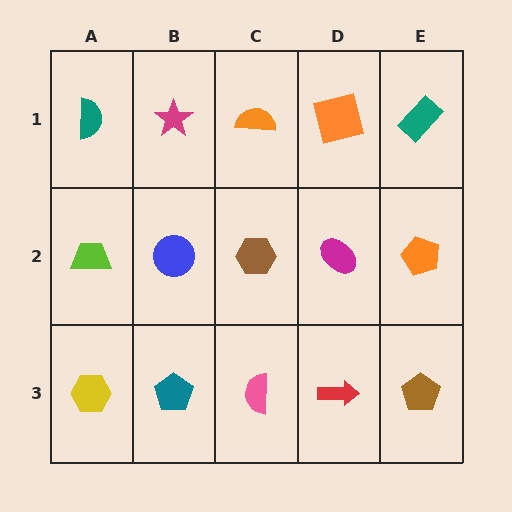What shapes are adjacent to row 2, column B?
A magenta star (row 1, column B), a teal pentagon (row 3, column B), a lime trapezoid (row 2, column A), a brown hexagon (row 2, column C).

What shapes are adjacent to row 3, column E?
An orange pentagon (row 2, column E), a red arrow (row 3, column D).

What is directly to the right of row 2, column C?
A magenta ellipse.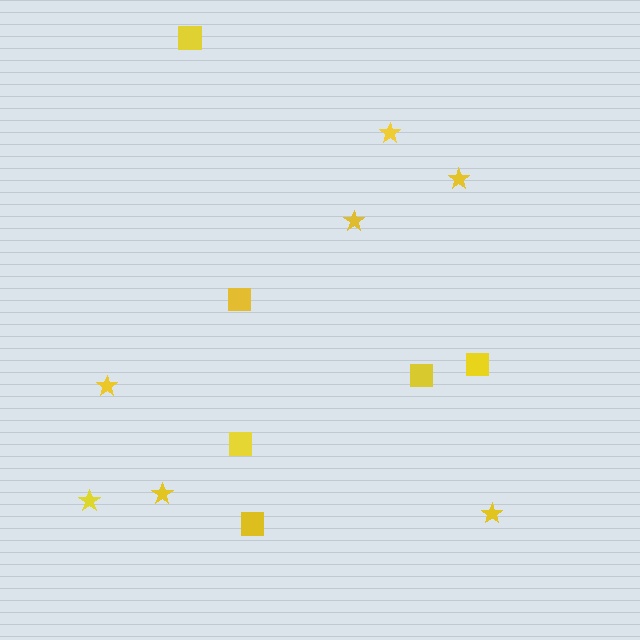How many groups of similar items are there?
There are 2 groups: one group of stars (7) and one group of squares (6).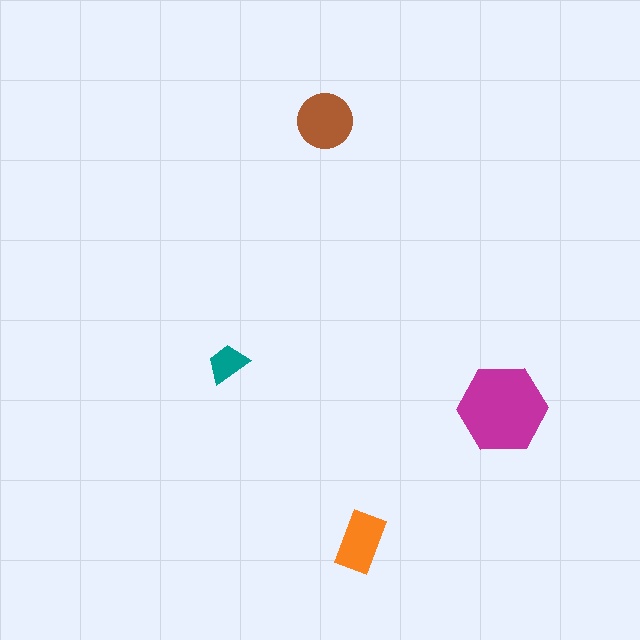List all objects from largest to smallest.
The magenta hexagon, the brown circle, the orange rectangle, the teal trapezoid.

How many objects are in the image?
There are 4 objects in the image.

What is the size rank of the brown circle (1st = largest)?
2nd.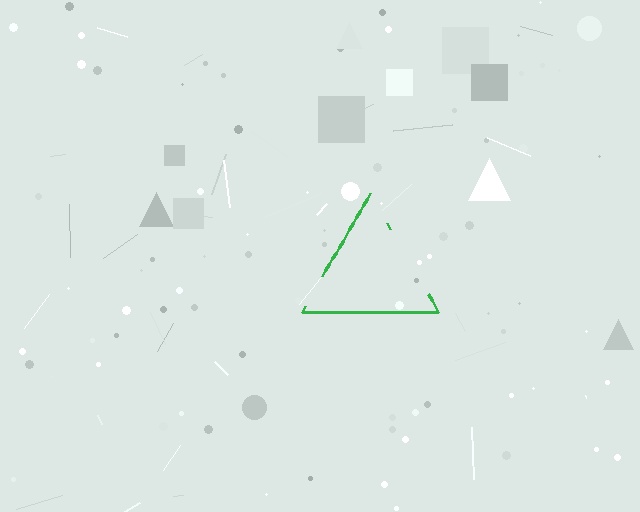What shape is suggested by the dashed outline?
The dashed outline suggests a triangle.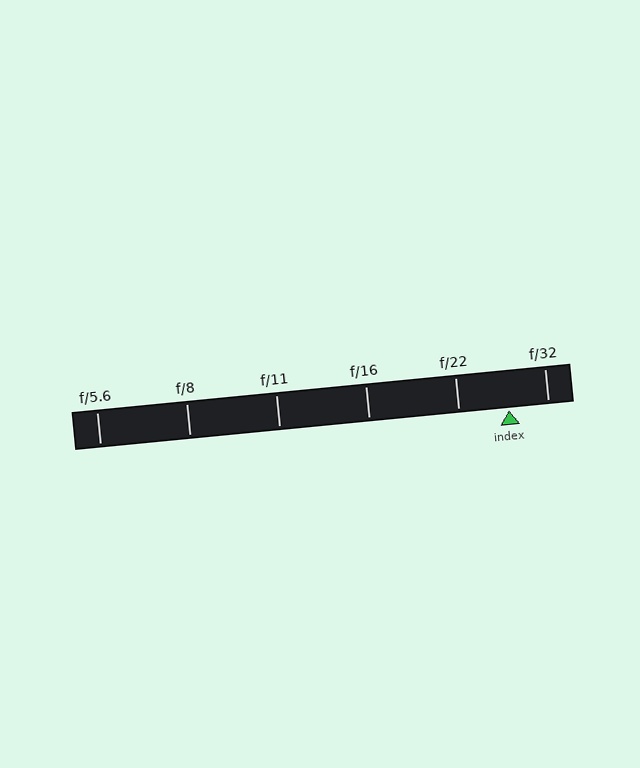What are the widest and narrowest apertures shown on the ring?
The widest aperture shown is f/5.6 and the narrowest is f/32.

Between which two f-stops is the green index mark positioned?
The index mark is between f/22 and f/32.